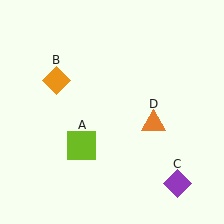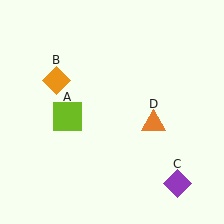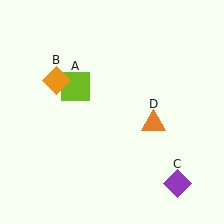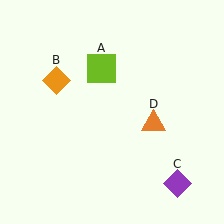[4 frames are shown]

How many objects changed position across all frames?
1 object changed position: lime square (object A).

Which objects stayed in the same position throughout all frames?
Orange diamond (object B) and purple diamond (object C) and orange triangle (object D) remained stationary.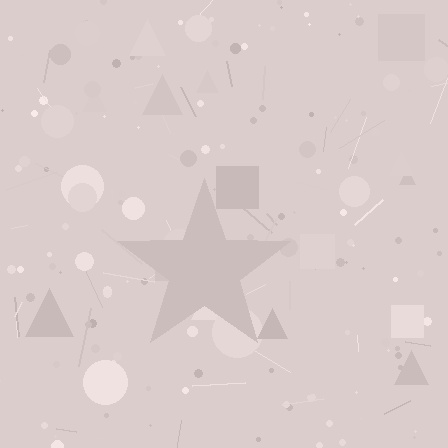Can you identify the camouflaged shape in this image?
The camouflaged shape is a star.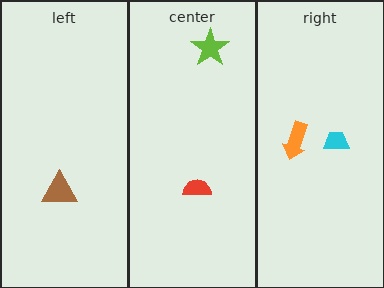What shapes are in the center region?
The red semicircle, the lime star.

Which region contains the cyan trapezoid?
The right region.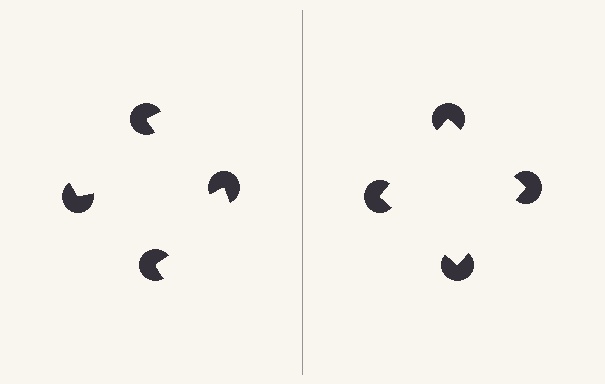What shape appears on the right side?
An illusory square.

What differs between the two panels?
The pac-man discs are positioned identically on both sides; only the wedge orientations differ. On the right they align to a square; on the left they are misaligned.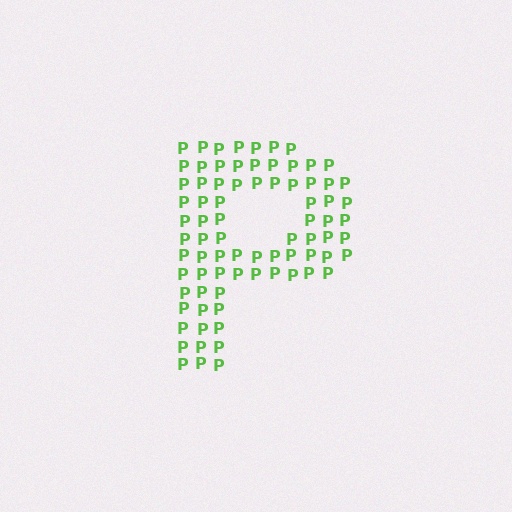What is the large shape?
The large shape is the letter P.